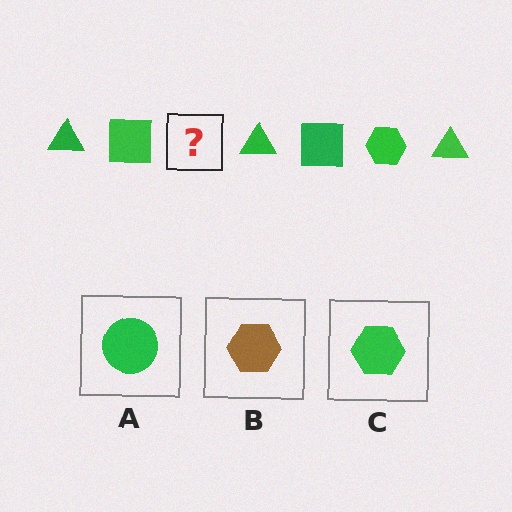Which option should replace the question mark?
Option C.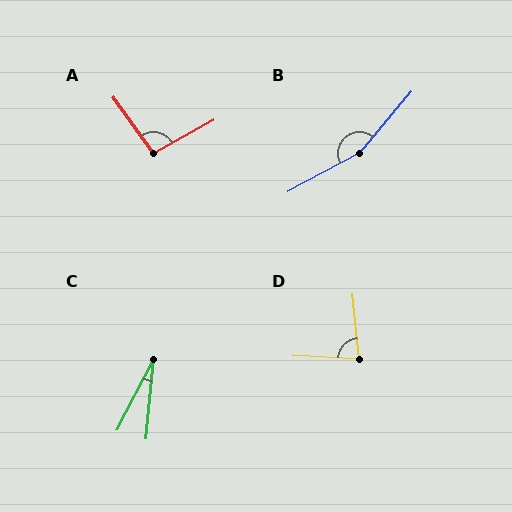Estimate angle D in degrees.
Approximately 81 degrees.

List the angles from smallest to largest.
C (22°), D (81°), A (96°), B (158°).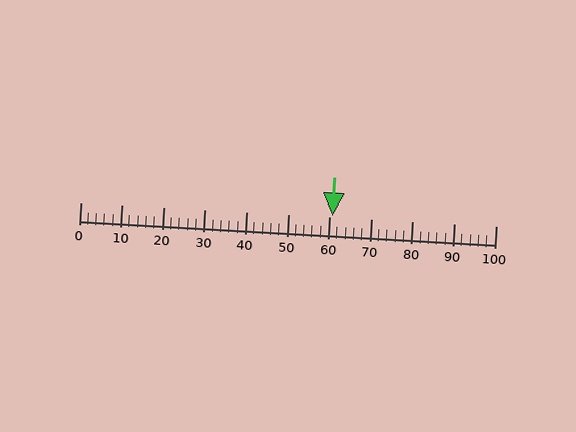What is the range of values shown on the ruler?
The ruler shows values from 0 to 100.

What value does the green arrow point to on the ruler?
The green arrow points to approximately 61.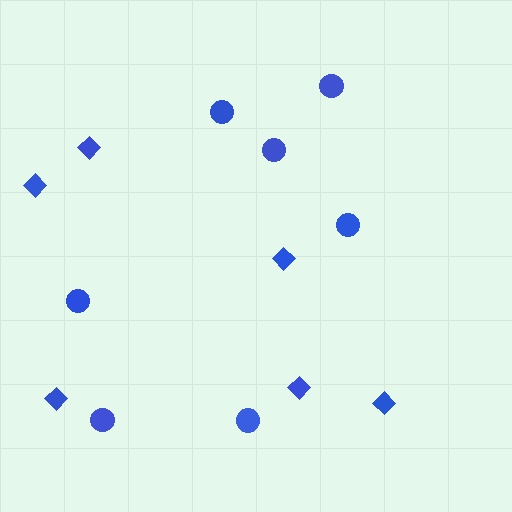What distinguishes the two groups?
There are 2 groups: one group of diamonds (6) and one group of circles (7).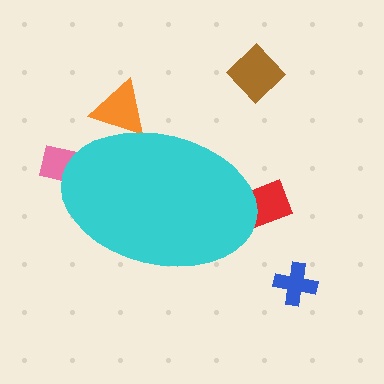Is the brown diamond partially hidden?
No, the brown diamond is fully visible.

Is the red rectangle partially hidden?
Yes, the red rectangle is partially hidden behind the cyan ellipse.